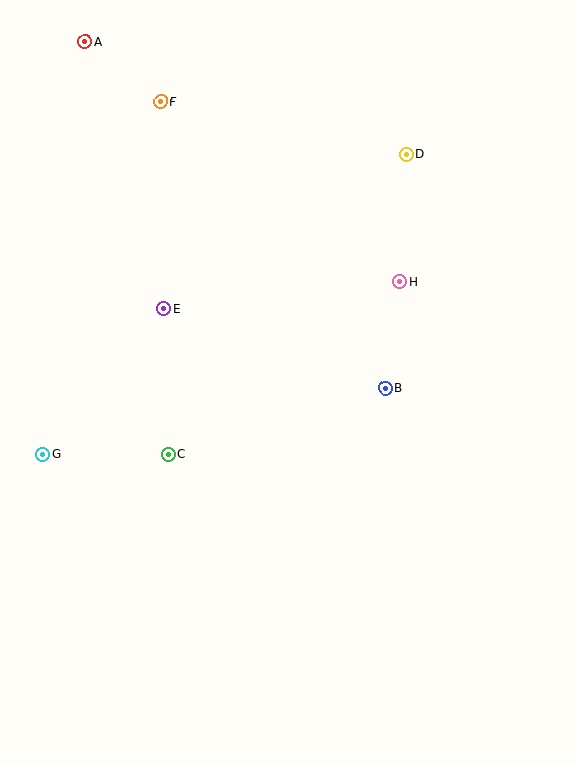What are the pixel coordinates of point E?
Point E is at (164, 309).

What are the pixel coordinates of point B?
Point B is at (385, 388).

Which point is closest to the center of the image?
Point B at (385, 388) is closest to the center.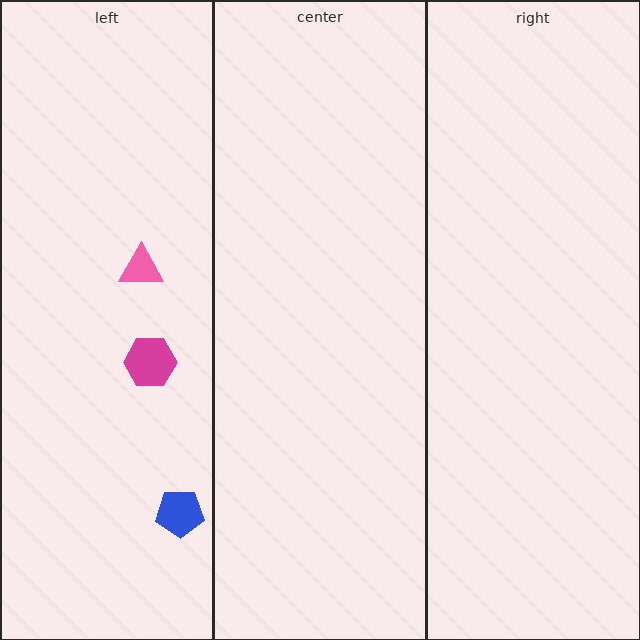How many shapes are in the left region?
3.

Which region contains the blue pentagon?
The left region.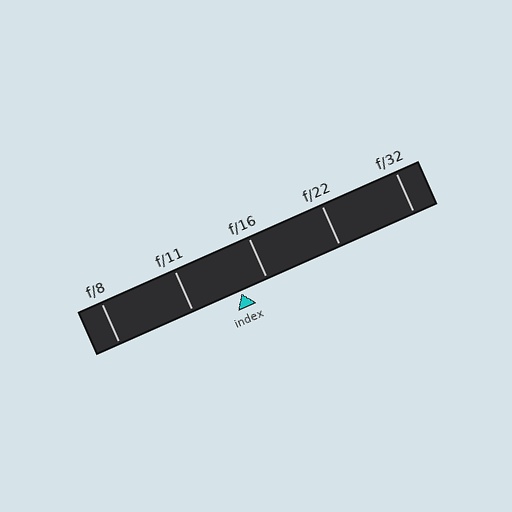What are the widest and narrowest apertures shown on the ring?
The widest aperture shown is f/8 and the narrowest is f/32.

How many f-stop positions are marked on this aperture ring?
There are 5 f-stop positions marked.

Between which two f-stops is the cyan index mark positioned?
The index mark is between f/11 and f/16.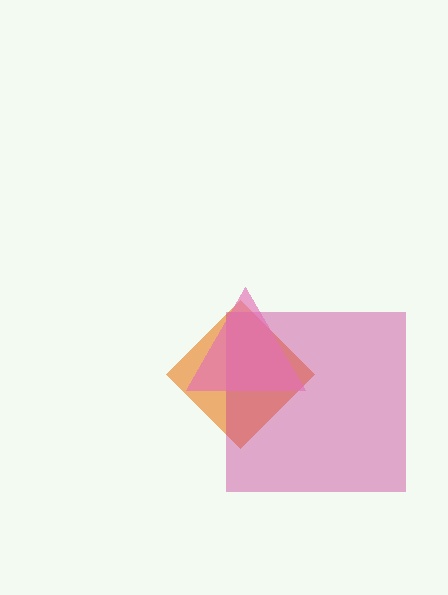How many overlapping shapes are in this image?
There are 3 overlapping shapes in the image.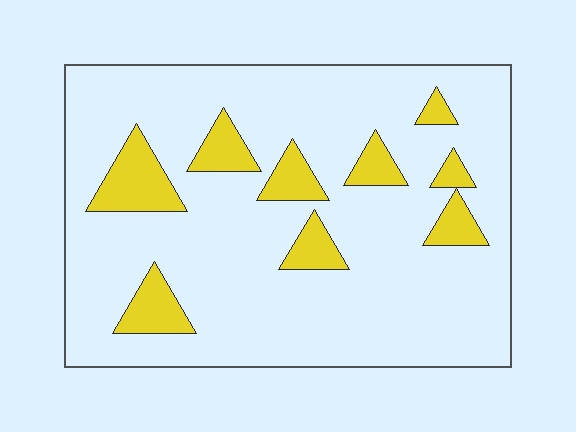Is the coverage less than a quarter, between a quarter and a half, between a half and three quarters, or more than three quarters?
Less than a quarter.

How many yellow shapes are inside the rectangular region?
9.